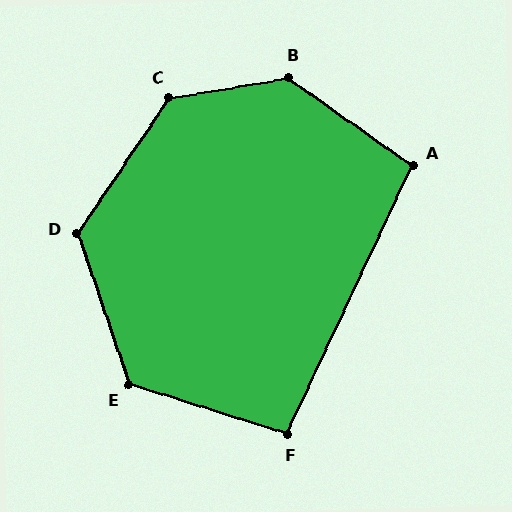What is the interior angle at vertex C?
Approximately 134 degrees (obtuse).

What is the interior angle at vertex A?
Approximately 100 degrees (obtuse).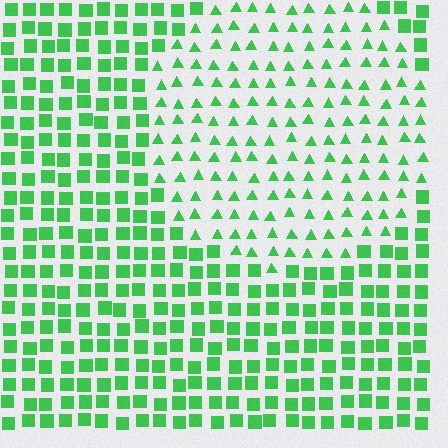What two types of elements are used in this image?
The image uses triangles inside the circle region and squares outside it.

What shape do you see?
I see a circle.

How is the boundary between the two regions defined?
The boundary is defined by a change in element shape: triangles inside vs. squares outside. All elements share the same color and spacing.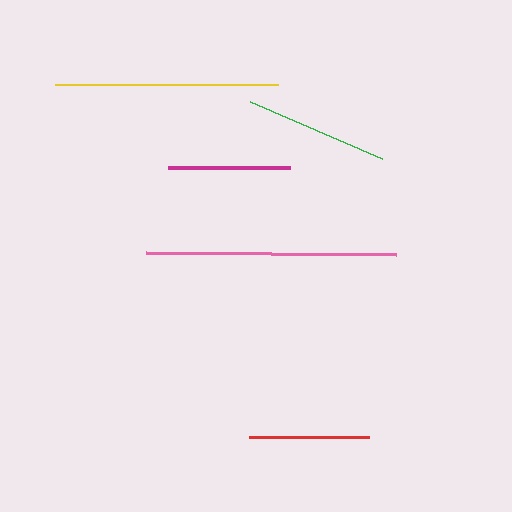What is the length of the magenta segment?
The magenta segment is approximately 122 pixels long.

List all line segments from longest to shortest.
From longest to shortest: pink, yellow, green, magenta, red.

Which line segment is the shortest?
The red line is the shortest at approximately 120 pixels.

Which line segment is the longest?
The pink line is the longest at approximately 251 pixels.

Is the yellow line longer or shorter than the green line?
The yellow line is longer than the green line.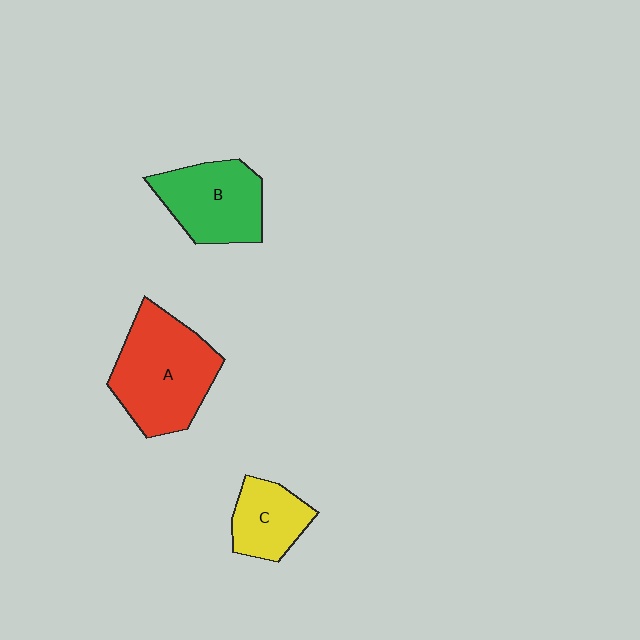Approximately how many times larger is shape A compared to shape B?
Approximately 1.3 times.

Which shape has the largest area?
Shape A (red).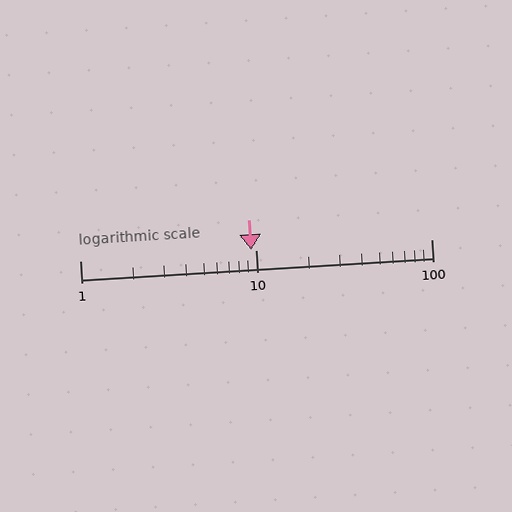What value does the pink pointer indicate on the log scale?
The pointer indicates approximately 9.4.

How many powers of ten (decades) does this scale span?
The scale spans 2 decades, from 1 to 100.